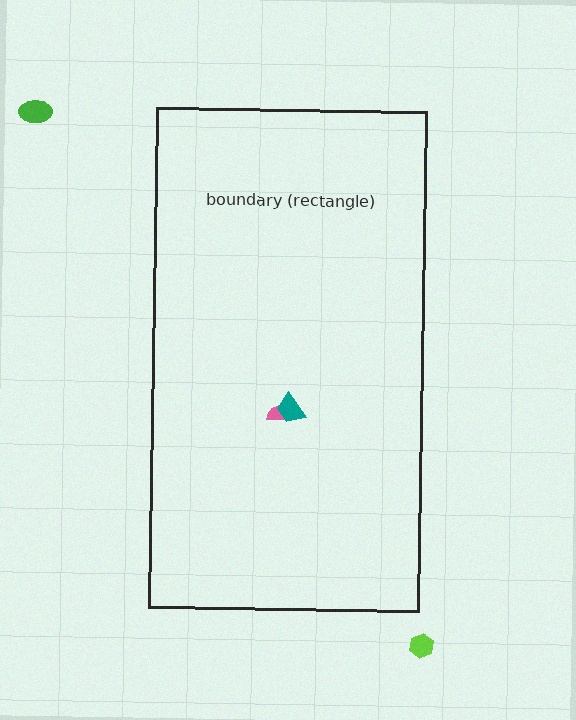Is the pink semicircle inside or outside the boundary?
Inside.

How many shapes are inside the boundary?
2 inside, 2 outside.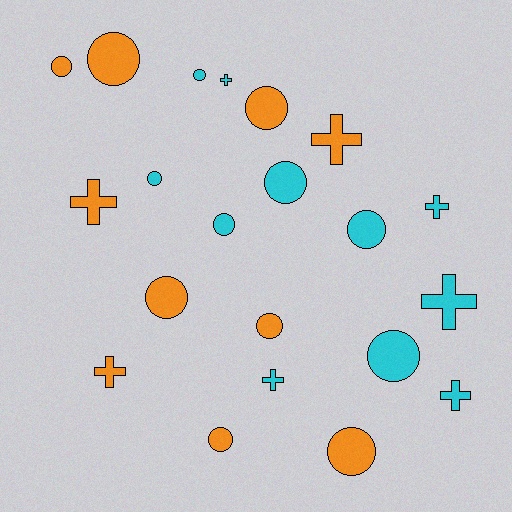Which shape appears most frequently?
Circle, with 13 objects.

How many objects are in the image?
There are 21 objects.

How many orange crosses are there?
There are 3 orange crosses.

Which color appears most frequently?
Cyan, with 11 objects.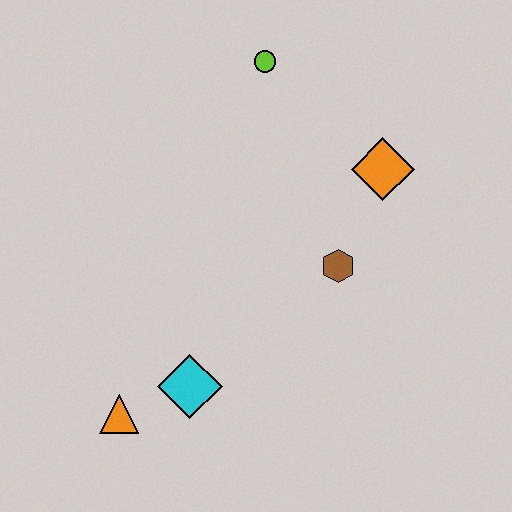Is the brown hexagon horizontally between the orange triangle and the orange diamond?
Yes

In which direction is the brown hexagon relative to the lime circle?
The brown hexagon is below the lime circle.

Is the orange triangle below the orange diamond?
Yes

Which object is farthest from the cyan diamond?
The lime circle is farthest from the cyan diamond.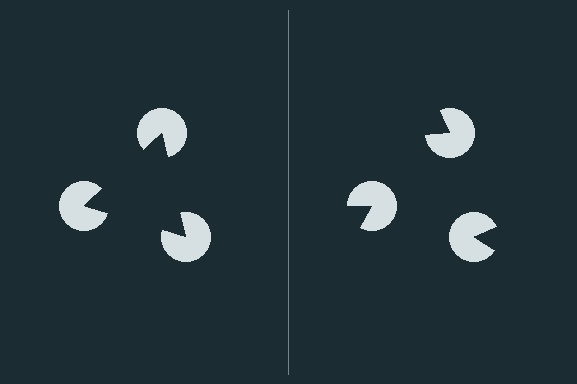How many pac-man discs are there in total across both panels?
6 — 3 on each side.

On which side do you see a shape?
An illusory triangle appears on the left side. On the right side the wedge cuts are rotated, so no coherent shape forms.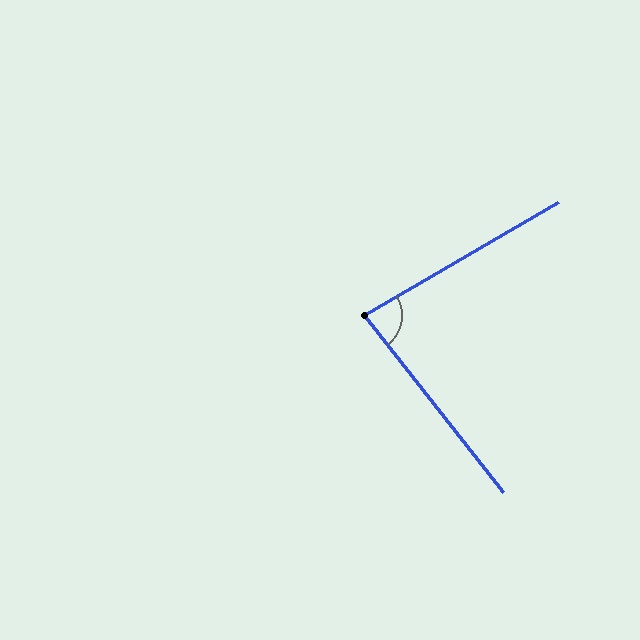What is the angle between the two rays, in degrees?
Approximately 82 degrees.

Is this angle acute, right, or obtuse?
It is acute.